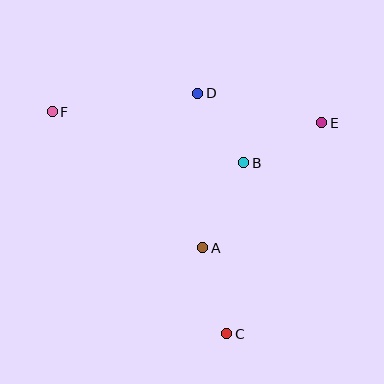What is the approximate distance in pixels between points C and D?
The distance between C and D is approximately 242 pixels.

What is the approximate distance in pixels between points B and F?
The distance between B and F is approximately 198 pixels.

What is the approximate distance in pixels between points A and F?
The distance between A and F is approximately 203 pixels.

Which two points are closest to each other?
Points B and D are closest to each other.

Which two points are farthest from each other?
Points C and F are farthest from each other.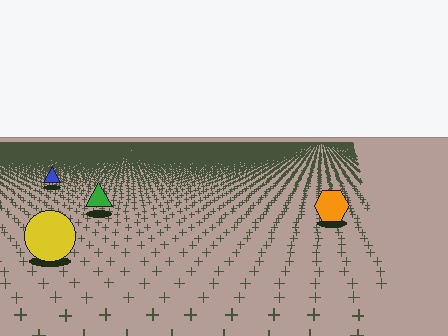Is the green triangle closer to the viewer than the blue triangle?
Yes. The green triangle is closer — you can tell from the texture gradient: the ground texture is coarser near it.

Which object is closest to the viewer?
The yellow circle is closest. The texture marks near it are larger and more spread out.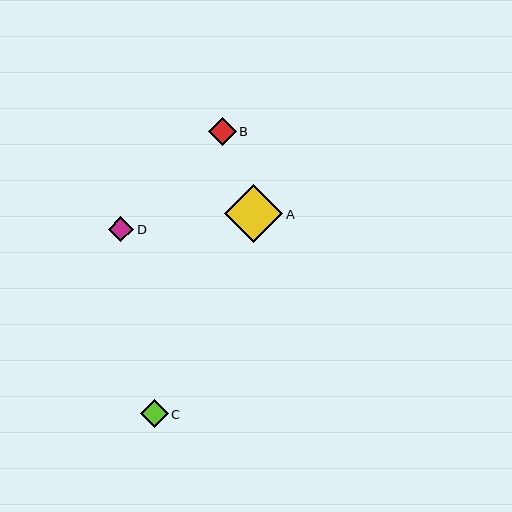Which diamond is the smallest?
Diamond D is the smallest with a size of approximately 25 pixels.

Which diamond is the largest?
Diamond A is the largest with a size of approximately 59 pixels.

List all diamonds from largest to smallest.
From largest to smallest: A, C, B, D.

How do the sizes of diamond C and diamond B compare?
Diamond C and diamond B are approximately the same size.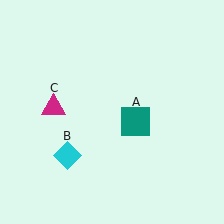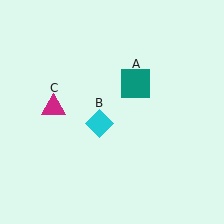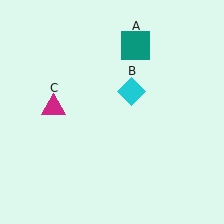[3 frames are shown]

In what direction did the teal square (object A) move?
The teal square (object A) moved up.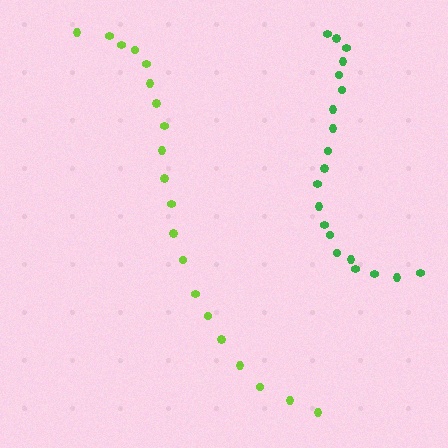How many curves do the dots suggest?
There are 2 distinct paths.